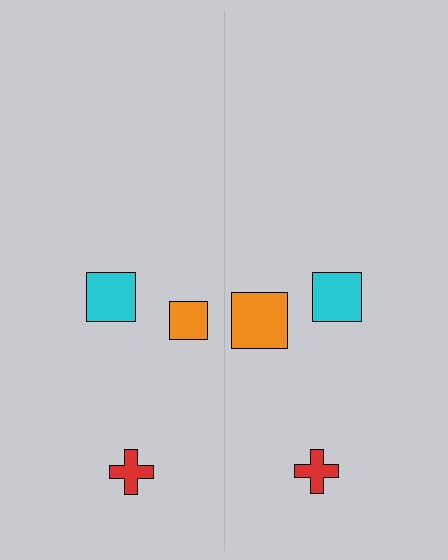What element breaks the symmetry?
The orange square on the right side has a different size than its mirror counterpart.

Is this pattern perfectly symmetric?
No, the pattern is not perfectly symmetric. The orange square on the right side has a different size than its mirror counterpart.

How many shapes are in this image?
There are 6 shapes in this image.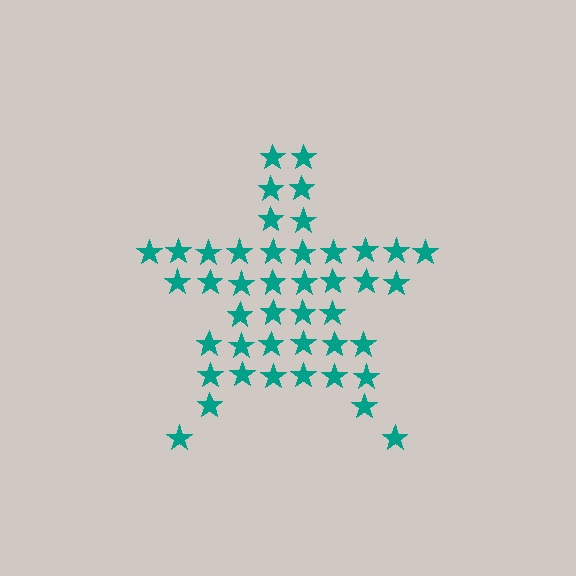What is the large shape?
The large shape is a star.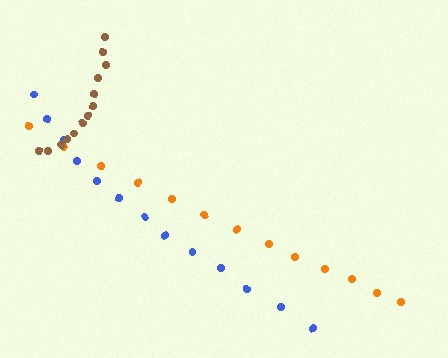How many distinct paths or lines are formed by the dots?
There are 3 distinct paths.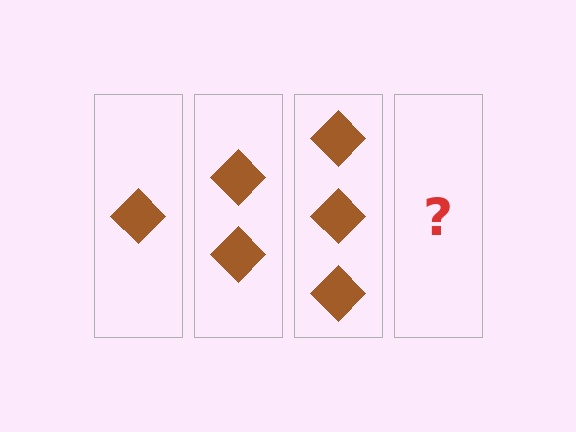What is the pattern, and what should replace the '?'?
The pattern is that each step adds one more diamond. The '?' should be 4 diamonds.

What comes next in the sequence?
The next element should be 4 diamonds.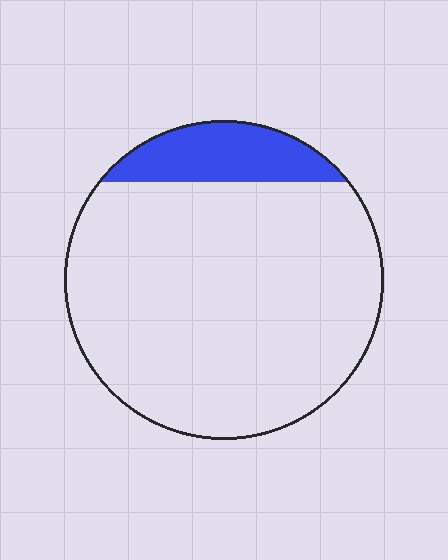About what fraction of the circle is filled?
About one eighth (1/8).